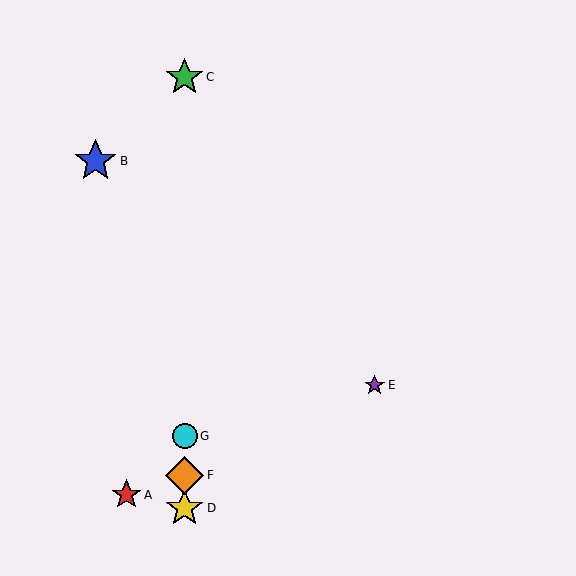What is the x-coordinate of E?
Object E is at x≈375.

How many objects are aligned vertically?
4 objects (C, D, F, G) are aligned vertically.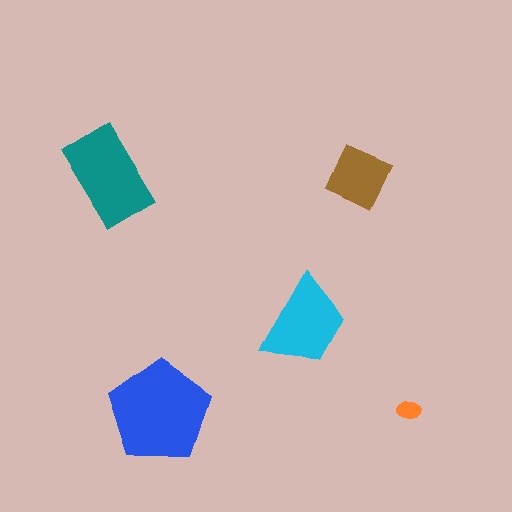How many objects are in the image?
There are 5 objects in the image.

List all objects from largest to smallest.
The blue pentagon, the teal rectangle, the cyan trapezoid, the brown diamond, the orange ellipse.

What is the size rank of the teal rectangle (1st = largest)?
2nd.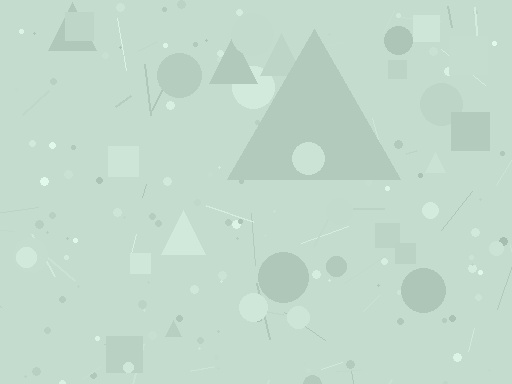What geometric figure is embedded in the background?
A triangle is embedded in the background.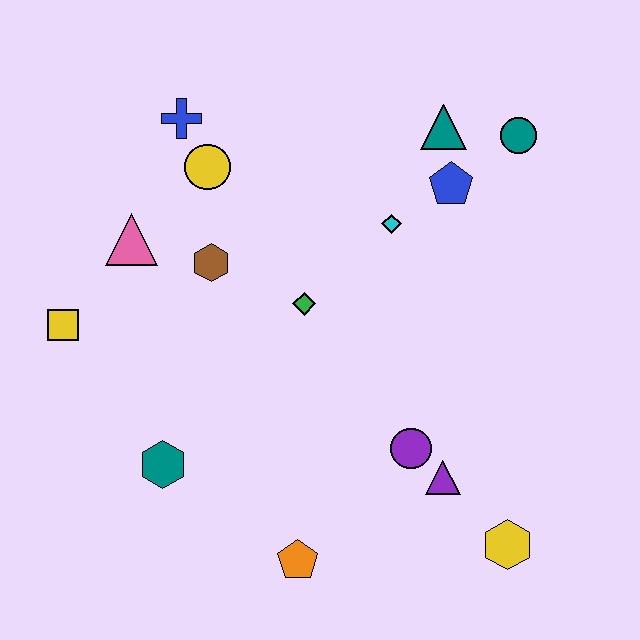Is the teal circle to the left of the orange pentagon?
No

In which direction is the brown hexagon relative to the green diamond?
The brown hexagon is to the left of the green diamond.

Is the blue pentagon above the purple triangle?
Yes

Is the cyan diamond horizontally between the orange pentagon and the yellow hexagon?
Yes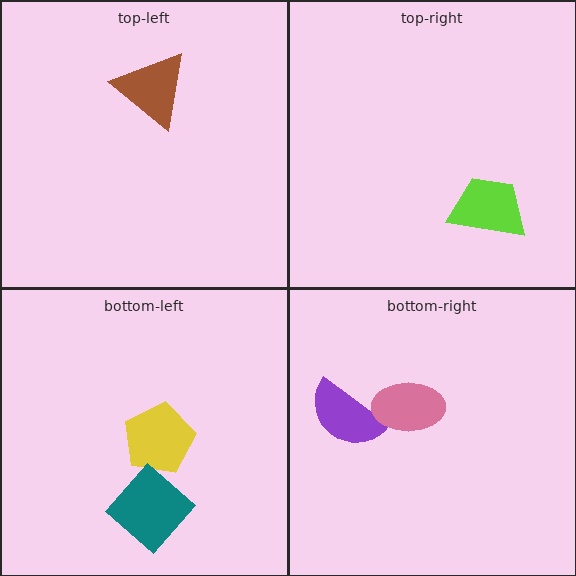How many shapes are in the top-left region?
1.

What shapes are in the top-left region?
The brown triangle.